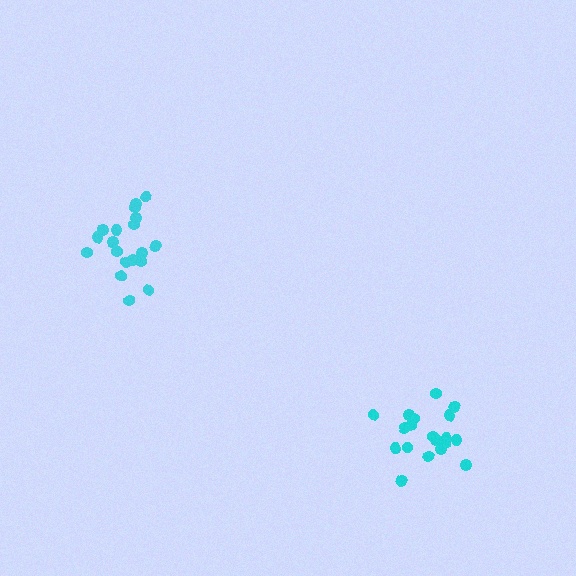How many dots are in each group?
Group 1: 19 dots, Group 2: 19 dots (38 total).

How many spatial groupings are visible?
There are 2 spatial groupings.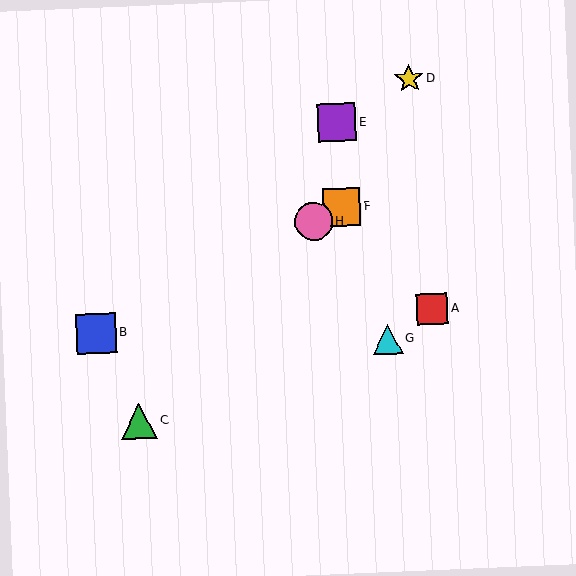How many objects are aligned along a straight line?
3 objects (B, F, H) are aligned along a straight line.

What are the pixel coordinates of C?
Object C is at (139, 421).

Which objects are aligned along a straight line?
Objects B, F, H are aligned along a straight line.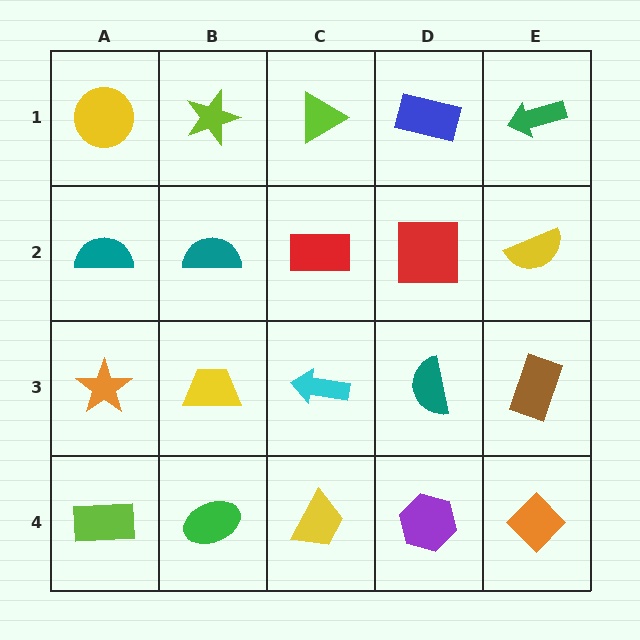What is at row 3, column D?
A teal semicircle.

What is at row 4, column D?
A purple hexagon.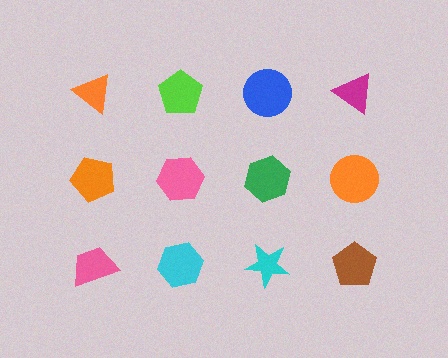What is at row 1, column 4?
A magenta triangle.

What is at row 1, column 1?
An orange triangle.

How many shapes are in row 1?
4 shapes.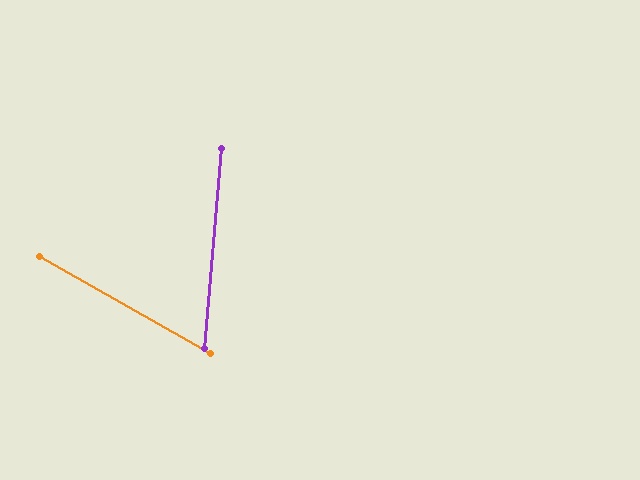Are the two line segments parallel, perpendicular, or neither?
Neither parallel nor perpendicular — they differ by about 65°.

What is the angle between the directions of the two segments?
Approximately 65 degrees.